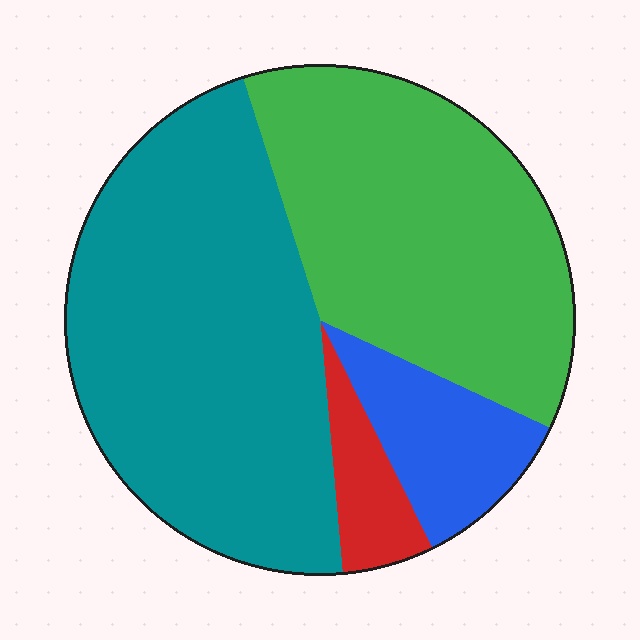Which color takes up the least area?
Red, at roughly 5%.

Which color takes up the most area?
Teal, at roughly 45%.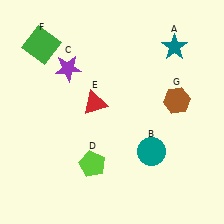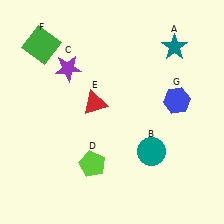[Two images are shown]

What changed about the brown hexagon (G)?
In Image 1, G is brown. In Image 2, it changed to blue.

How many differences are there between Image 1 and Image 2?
There is 1 difference between the two images.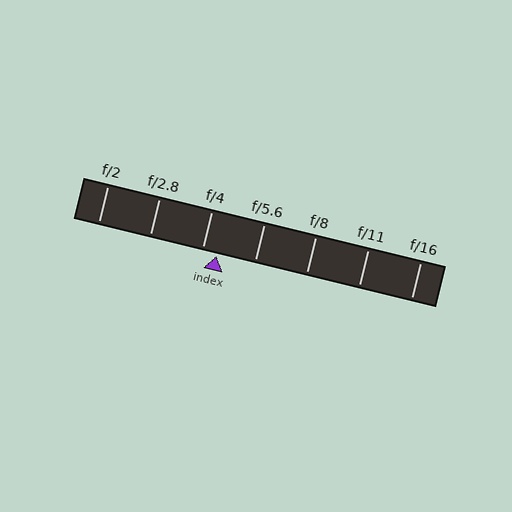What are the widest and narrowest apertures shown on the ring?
The widest aperture shown is f/2 and the narrowest is f/16.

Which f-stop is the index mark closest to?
The index mark is closest to f/4.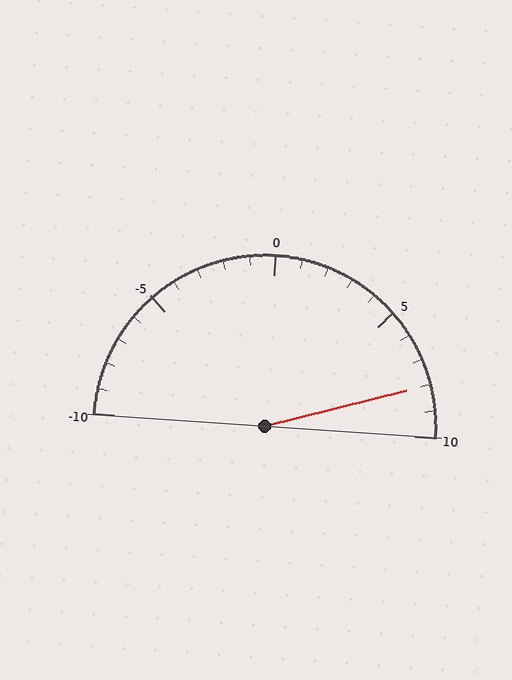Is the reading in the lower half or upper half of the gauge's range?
The reading is in the upper half of the range (-10 to 10).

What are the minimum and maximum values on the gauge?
The gauge ranges from -10 to 10.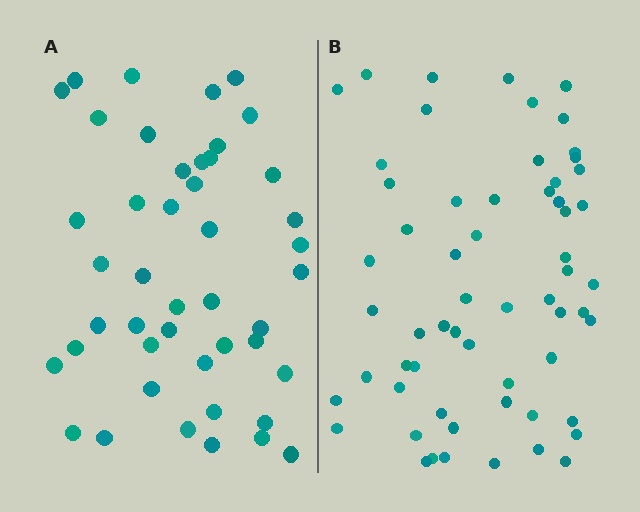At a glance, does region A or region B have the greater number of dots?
Region B (the right region) has more dots.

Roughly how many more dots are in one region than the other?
Region B has approximately 15 more dots than region A.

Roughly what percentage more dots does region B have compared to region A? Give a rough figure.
About 35% more.